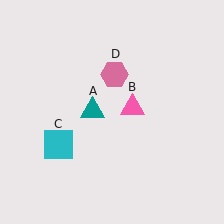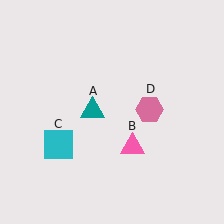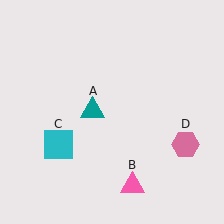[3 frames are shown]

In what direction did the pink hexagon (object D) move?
The pink hexagon (object D) moved down and to the right.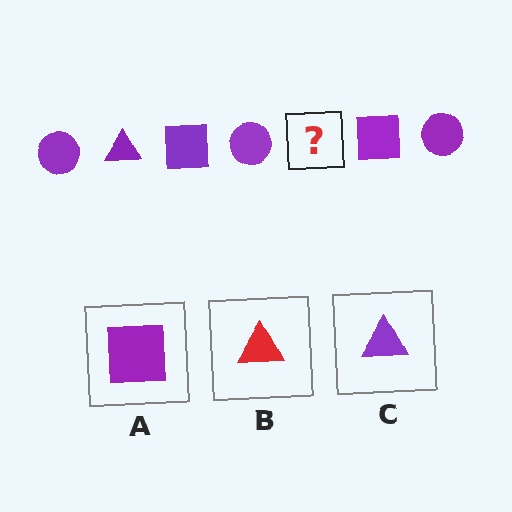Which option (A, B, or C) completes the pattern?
C.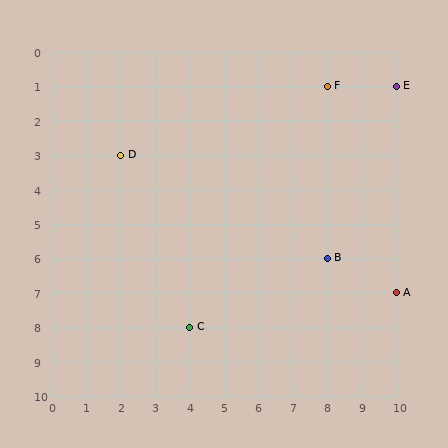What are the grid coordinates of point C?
Point C is at grid coordinates (4, 8).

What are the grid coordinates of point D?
Point D is at grid coordinates (2, 3).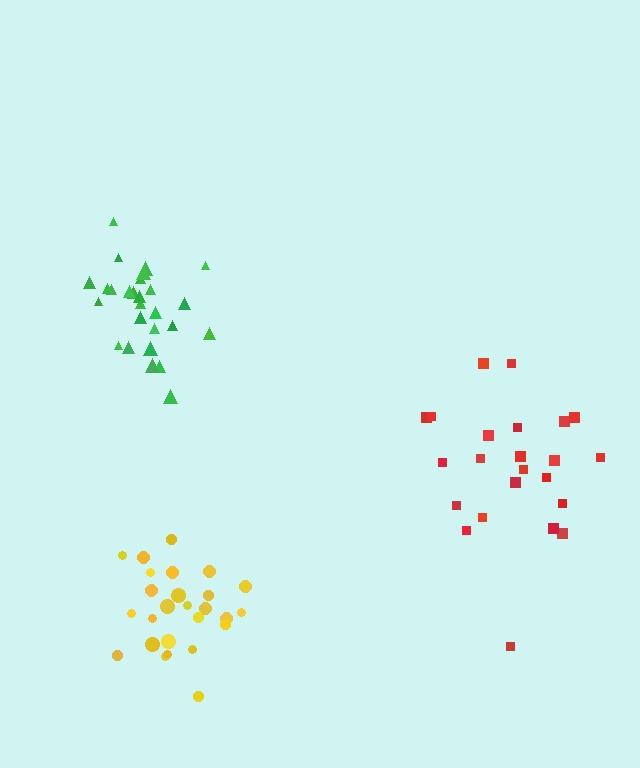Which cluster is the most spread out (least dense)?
Red.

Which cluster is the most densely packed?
Green.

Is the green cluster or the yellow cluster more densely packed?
Green.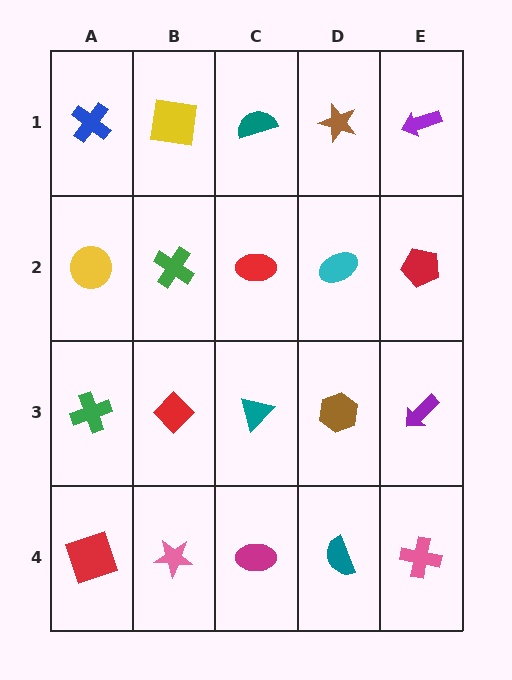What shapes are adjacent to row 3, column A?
A yellow circle (row 2, column A), a red square (row 4, column A), a red diamond (row 3, column B).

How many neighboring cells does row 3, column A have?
3.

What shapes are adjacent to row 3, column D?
A cyan ellipse (row 2, column D), a teal semicircle (row 4, column D), a teal triangle (row 3, column C), a purple arrow (row 3, column E).